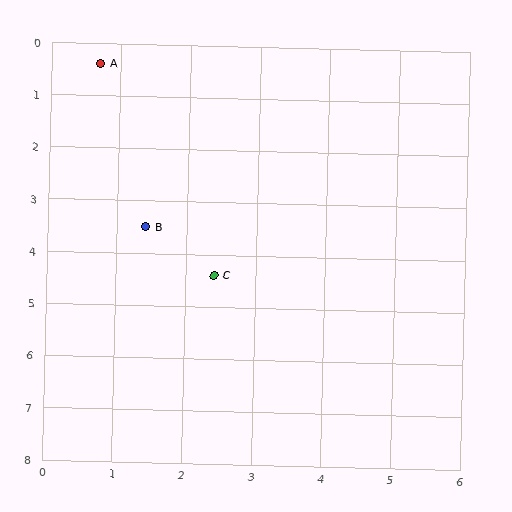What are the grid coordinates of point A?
Point A is at approximately (0.7, 0.4).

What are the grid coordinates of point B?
Point B is at approximately (1.4, 3.5).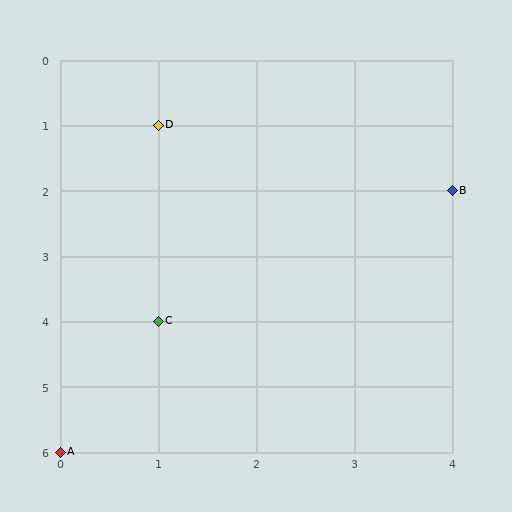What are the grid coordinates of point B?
Point B is at grid coordinates (4, 2).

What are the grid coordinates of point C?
Point C is at grid coordinates (1, 4).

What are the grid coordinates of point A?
Point A is at grid coordinates (0, 6).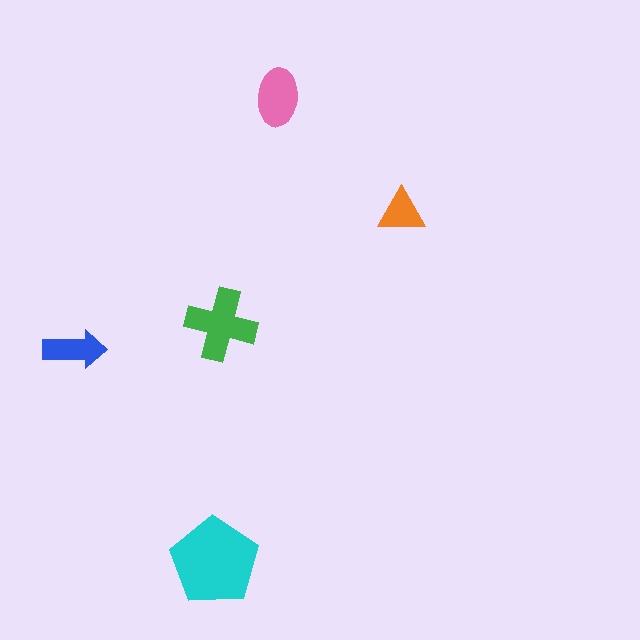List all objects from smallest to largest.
The orange triangle, the blue arrow, the pink ellipse, the green cross, the cyan pentagon.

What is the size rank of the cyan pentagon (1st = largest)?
1st.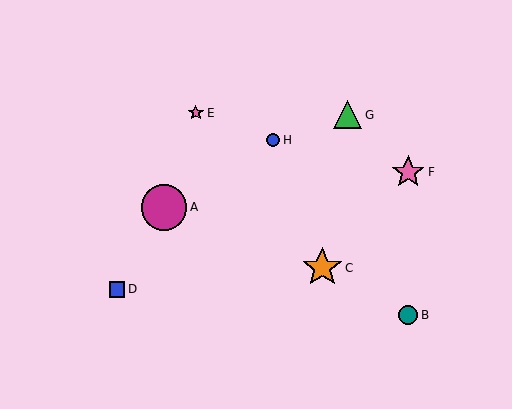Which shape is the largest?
The magenta circle (labeled A) is the largest.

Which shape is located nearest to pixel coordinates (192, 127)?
The pink star (labeled E) at (196, 113) is nearest to that location.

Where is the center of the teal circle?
The center of the teal circle is at (408, 315).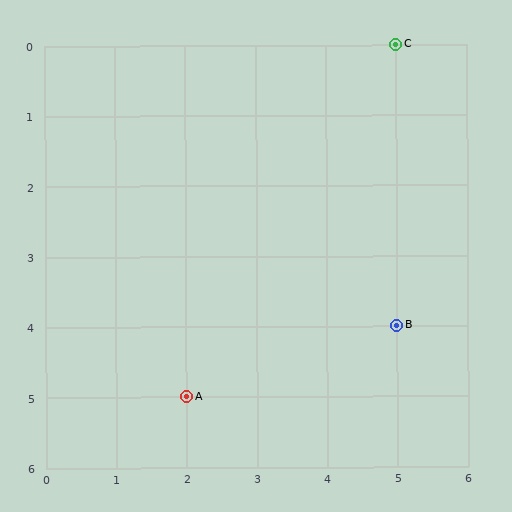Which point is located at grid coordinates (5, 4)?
Point B is at (5, 4).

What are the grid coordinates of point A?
Point A is at grid coordinates (2, 5).